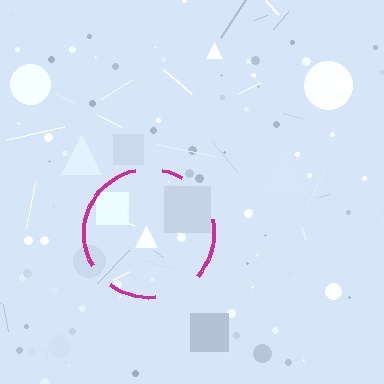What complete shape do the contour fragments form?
The contour fragments form a circle.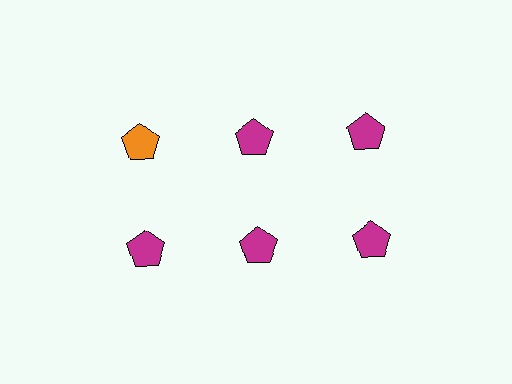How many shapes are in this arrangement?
There are 6 shapes arranged in a grid pattern.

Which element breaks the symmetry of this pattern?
The orange pentagon in the top row, leftmost column breaks the symmetry. All other shapes are magenta pentagons.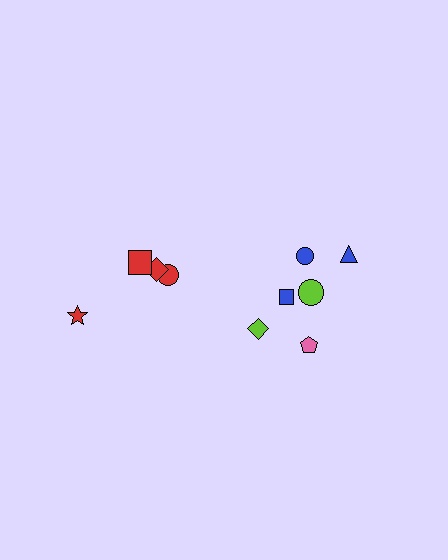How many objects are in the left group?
There are 4 objects.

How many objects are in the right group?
There are 6 objects.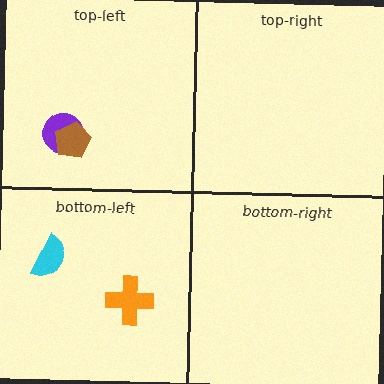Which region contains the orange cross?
The bottom-left region.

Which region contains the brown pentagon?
The top-left region.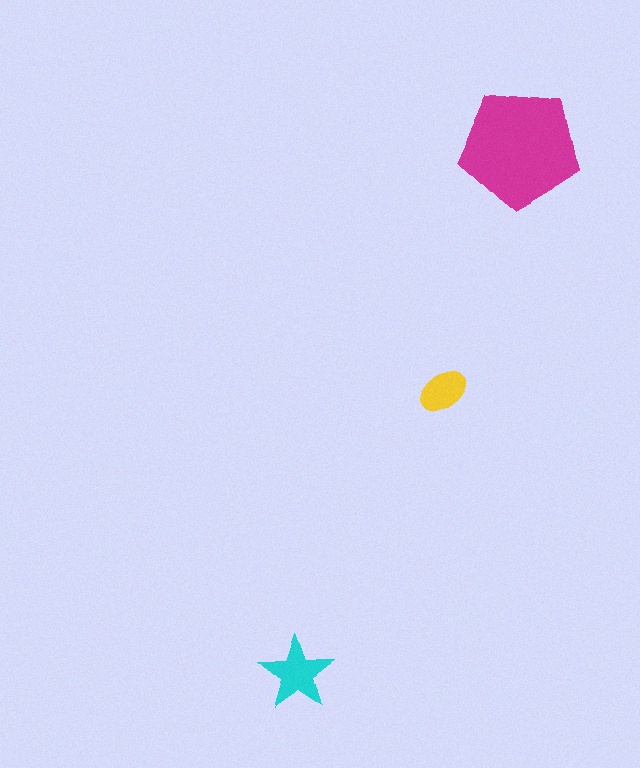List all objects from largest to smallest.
The magenta pentagon, the cyan star, the yellow ellipse.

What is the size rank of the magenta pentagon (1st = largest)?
1st.